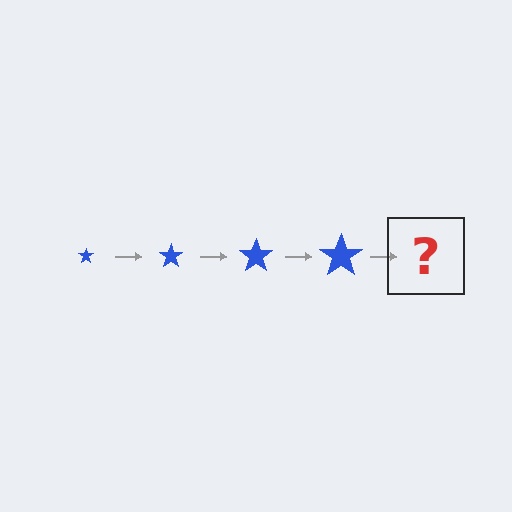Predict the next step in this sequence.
The next step is a blue star, larger than the previous one.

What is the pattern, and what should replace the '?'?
The pattern is that the star gets progressively larger each step. The '?' should be a blue star, larger than the previous one.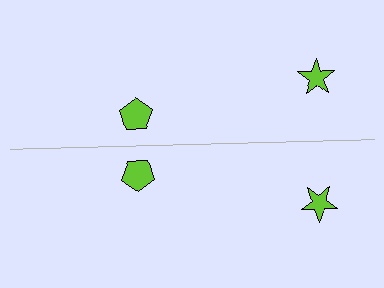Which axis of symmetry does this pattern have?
The pattern has a horizontal axis of symmetry running through the center of the image.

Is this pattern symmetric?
Yes, this pattern has bilateral (reflection) symmetry.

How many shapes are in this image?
There are 4 shapes in this image.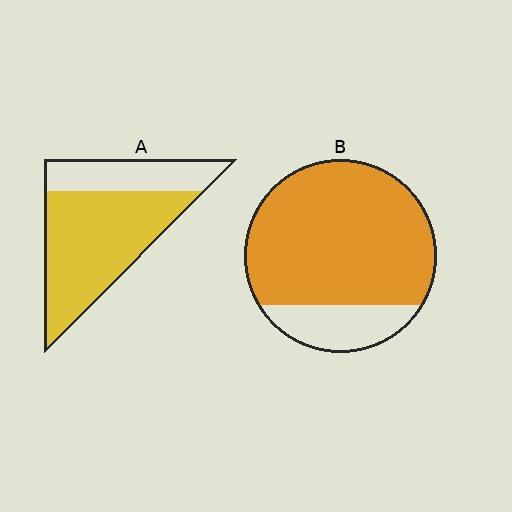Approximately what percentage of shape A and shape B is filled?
A is approximately 70% and B is approximately 80%.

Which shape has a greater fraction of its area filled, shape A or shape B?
Shape B.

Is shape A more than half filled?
Yes.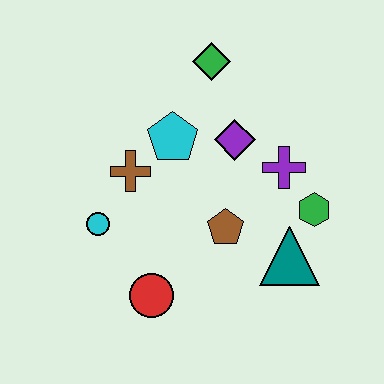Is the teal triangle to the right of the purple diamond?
Yes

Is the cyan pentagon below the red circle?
No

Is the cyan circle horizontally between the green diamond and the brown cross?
No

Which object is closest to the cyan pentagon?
The brown cross is closest to the cyan pentagon.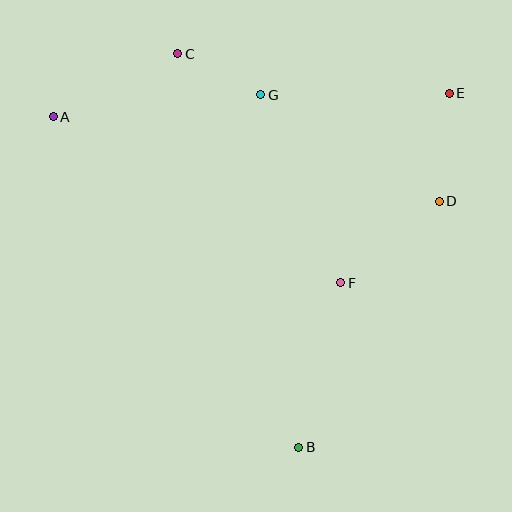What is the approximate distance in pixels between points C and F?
The distance between C and F is approximately 281 pixels.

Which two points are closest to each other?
Points C and G are closest to each other.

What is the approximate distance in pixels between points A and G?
The distance between A and G is approximately 209 pixels.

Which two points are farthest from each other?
Points B and C are farthest from each other.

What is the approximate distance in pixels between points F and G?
The distance between F and G is approximately 204 pixels.